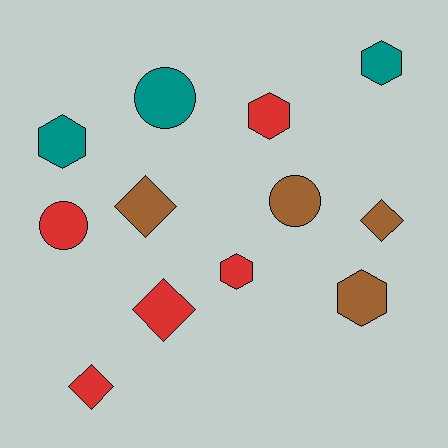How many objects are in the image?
There are 12 objects.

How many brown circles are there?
There is 1 brown circle.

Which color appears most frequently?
Red, with 5 objects.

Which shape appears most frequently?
Hexagon, with 5 objects.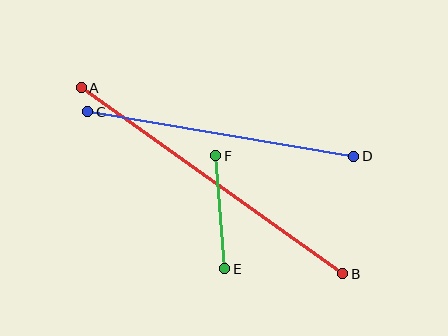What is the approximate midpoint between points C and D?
The midpoint is at approximately (221, 134) pixels.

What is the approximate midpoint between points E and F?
The midpoint is at approximately (220, 212) pixels.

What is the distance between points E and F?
The distance is approximately 113 pixels.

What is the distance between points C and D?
The distance is approximately 269 pixels.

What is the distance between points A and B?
The distance is approximately 321 pixels.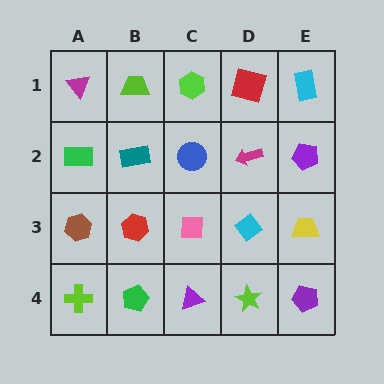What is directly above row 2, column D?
A red square.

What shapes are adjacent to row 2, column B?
A lime trapezoid (row 1, column B), a red hexagon (row 3, column B), a green rectangle (row 2, column A), a blue circle (row 2, column C).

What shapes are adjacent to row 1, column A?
A green rectangle (row 2, column A), a lime trapezoid (row 1, column B).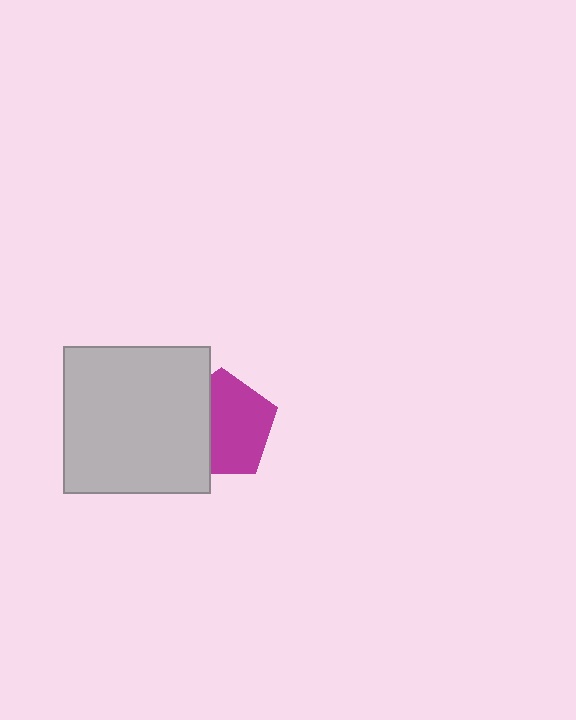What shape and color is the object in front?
The object in front is a light gray square.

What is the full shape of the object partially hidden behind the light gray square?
The partially hidden object is a magenta pentagon.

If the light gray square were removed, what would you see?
You would see the complete magenta pentagon.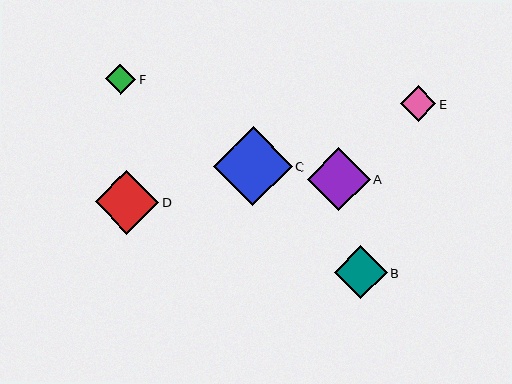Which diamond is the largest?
Diamond C is the largest with a size of approximately 79 pixels.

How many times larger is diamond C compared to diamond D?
Diamond C is approximately 1.2 times the size of diamond D.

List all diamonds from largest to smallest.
From largest to smallest: C, D, A, B, E, F.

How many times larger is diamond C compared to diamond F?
Diamond C is approximately 2.6 times the size of diamond F.